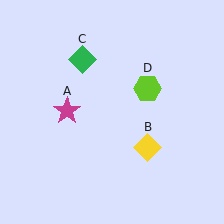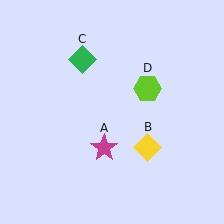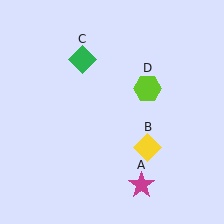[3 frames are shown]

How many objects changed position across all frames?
1 object changed position: magenta star (object A).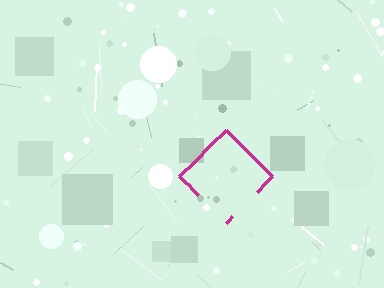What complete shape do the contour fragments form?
The contour fragments form a diamond.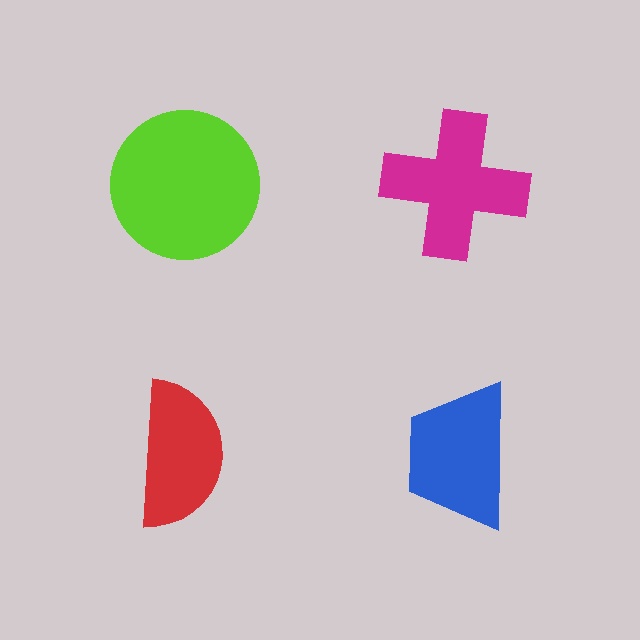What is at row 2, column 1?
A red semicircle.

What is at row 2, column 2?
A blue trapezoid.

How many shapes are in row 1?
2 shapes.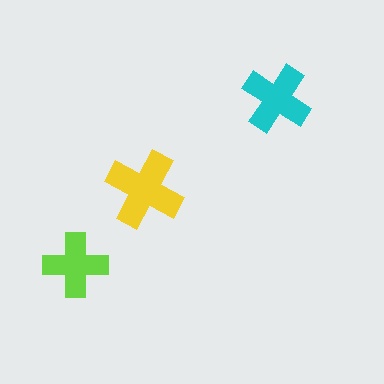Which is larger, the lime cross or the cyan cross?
The cyan one.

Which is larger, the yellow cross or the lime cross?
The yellow one.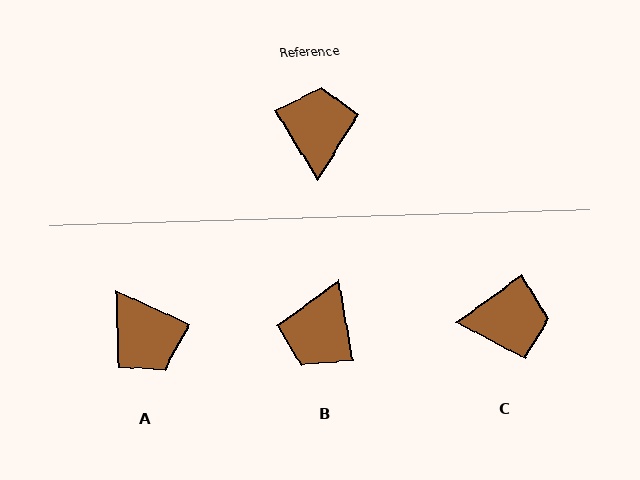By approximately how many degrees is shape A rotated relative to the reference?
Approximately 146 degrees clockwise.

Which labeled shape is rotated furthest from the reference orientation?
B, about 158 degrees away.